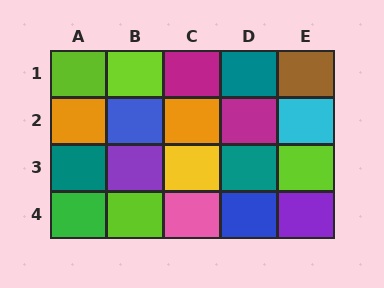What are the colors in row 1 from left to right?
Lime, lime, magenta, teal, brown.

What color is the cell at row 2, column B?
Blue.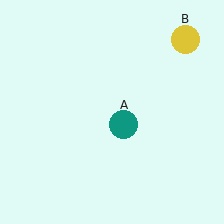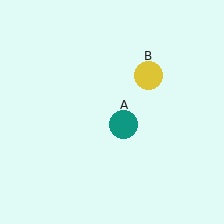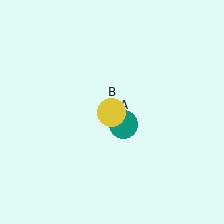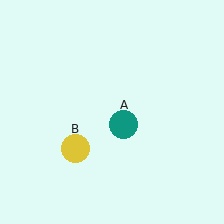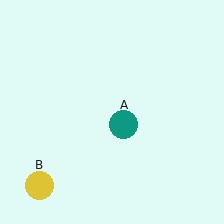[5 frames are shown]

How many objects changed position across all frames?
1 object changed position: yellow circle (object B).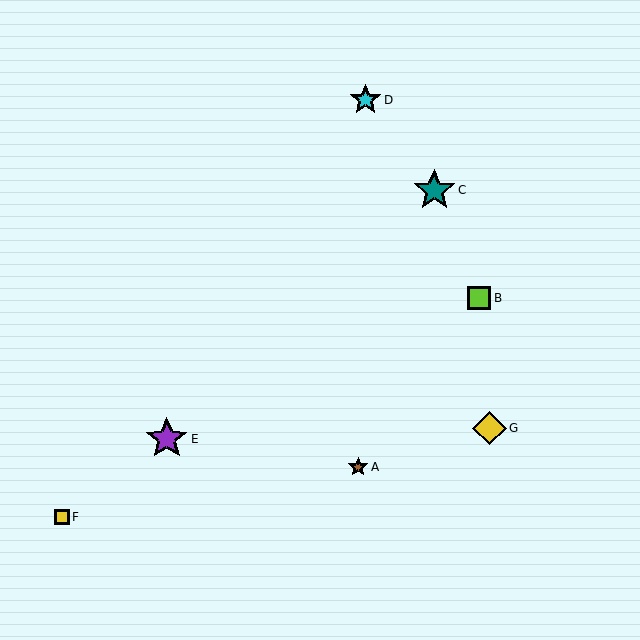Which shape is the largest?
The purple star (labeled E) is the largest.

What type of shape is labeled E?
Shape E is a purple star.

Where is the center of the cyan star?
The center of the cyan star is at (366, 100).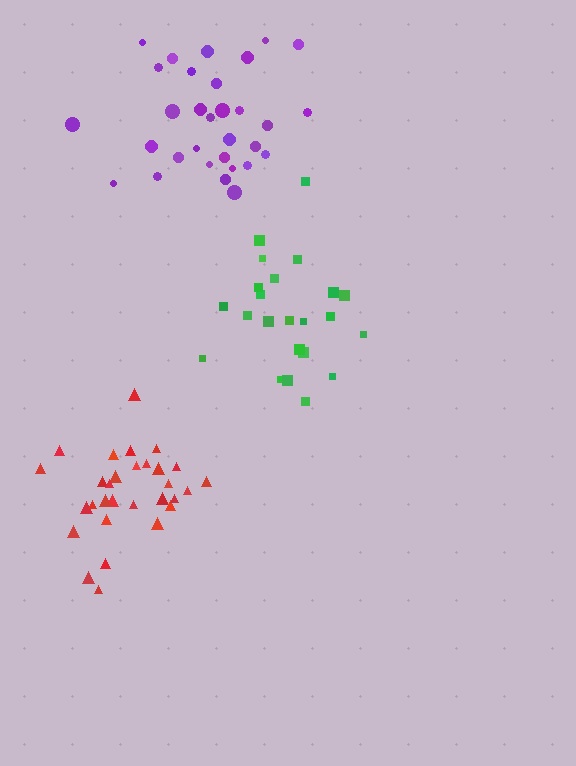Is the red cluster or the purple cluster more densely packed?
Red.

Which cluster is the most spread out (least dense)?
Green.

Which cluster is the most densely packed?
Red.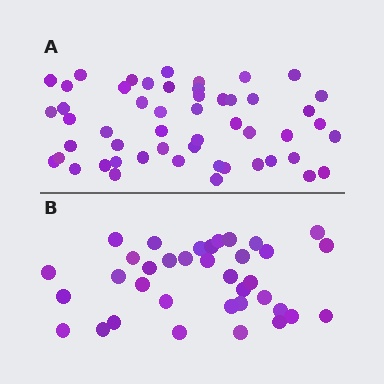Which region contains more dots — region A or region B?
Region A (the top region) has more dots.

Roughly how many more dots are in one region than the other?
Region A has approximately 15 more dots than region B.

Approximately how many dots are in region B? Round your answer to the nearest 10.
About 40 dots. (The exact count is 36, which rounds to 40.)